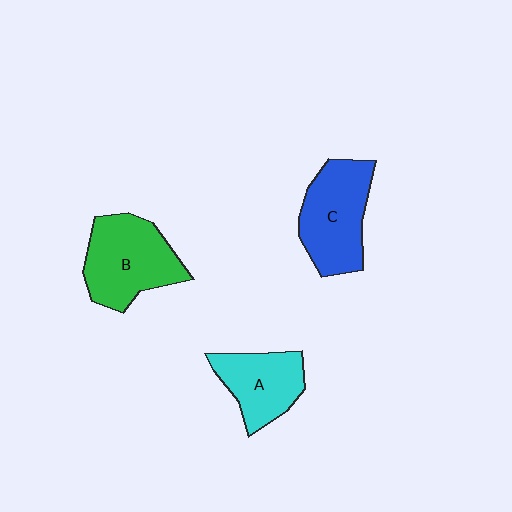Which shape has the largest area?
Shape B (green).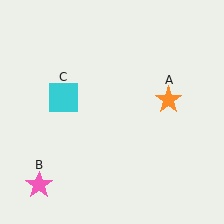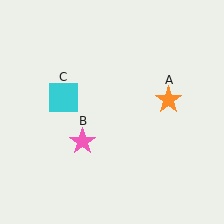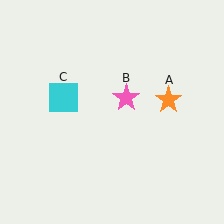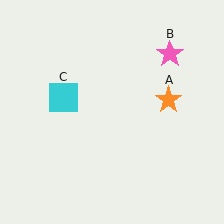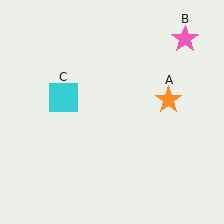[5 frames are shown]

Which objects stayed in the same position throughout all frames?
Orange star (object A) and cyan square (object C) remained stationary.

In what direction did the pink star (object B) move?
The pink star (object B) moved up and to the right.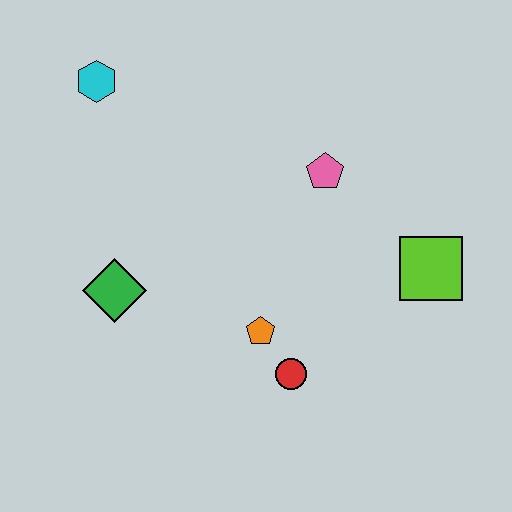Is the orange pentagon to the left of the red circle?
Yes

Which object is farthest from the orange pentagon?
The cyan hexagon is farthest from the orange pentagon.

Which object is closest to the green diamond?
The orange pentagon is closest to the green diamond.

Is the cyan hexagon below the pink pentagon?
No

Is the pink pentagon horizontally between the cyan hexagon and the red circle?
No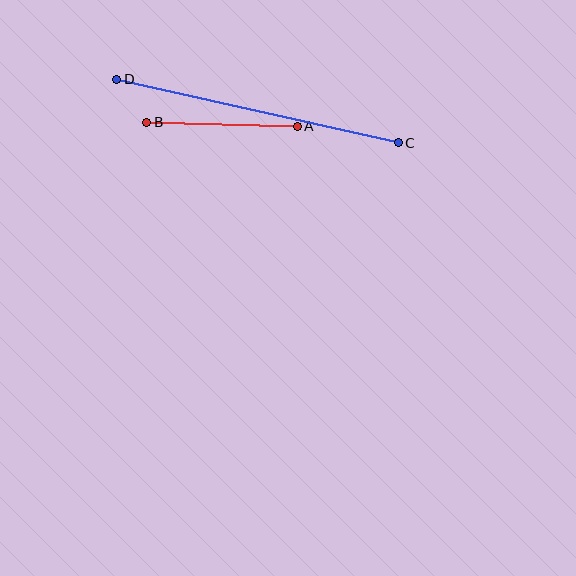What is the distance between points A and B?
The distance is approximately 151 pixels.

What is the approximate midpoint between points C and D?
The midpoint is at approximately (257, 111) pixels.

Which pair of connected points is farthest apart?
Points C and D are farthest apart.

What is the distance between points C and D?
The distance is approximately 289 pixels.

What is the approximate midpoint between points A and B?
The midpoint is at approximately (222, 124) pixels.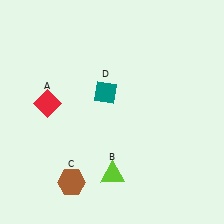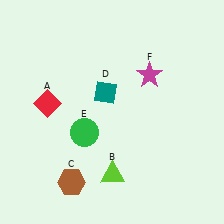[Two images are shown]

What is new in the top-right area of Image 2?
A magenta star (F) was added in the top-right area of Image 2.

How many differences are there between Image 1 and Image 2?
There are 2 differences between the two images.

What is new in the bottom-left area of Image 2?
A green circle (E) was added in the bottom-left area of Image 2.